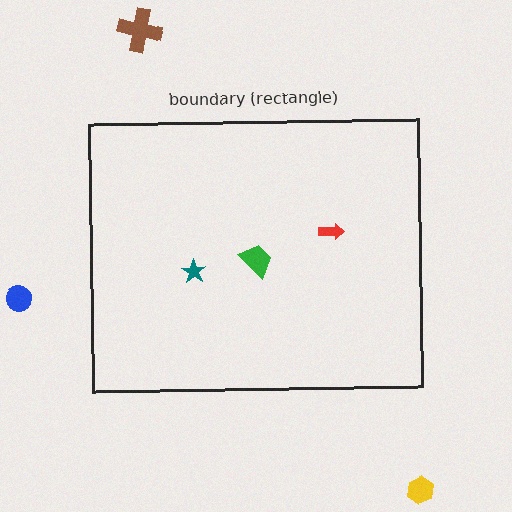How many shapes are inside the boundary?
3 inside, 3 outside.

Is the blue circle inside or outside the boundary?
Outside.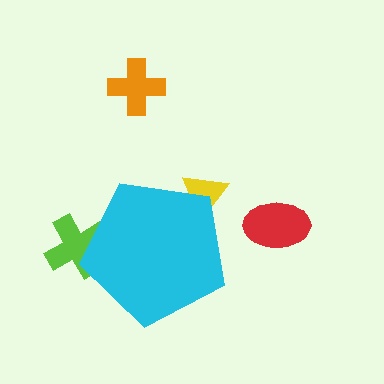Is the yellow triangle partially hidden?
Yes, the yellow triangle is partially hidden behind the cyan pentagon.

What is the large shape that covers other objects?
A cyan pentagon.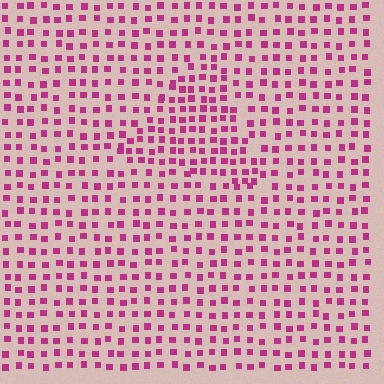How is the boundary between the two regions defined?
The boundary is defined by a change in element density (approximately 1.5x ratio). All elements are the same color, size, and shape.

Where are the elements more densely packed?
The elements are more densely packed inside the triangle boundary.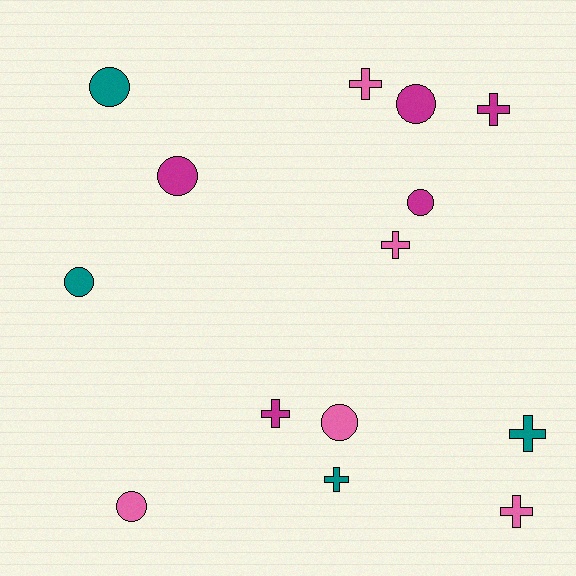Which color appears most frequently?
Magenta, with 5 objects.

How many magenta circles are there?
There are 3 magenta circles.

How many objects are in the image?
There are 14 objects.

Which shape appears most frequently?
Circle, with 7 objects.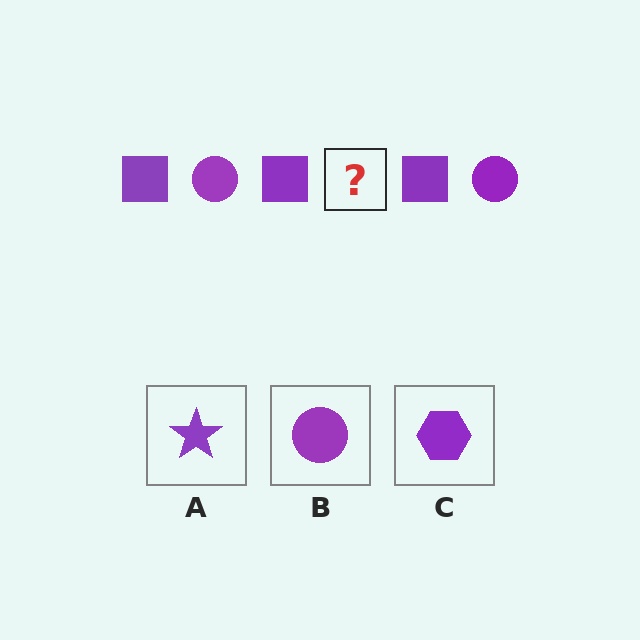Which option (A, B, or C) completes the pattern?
B.